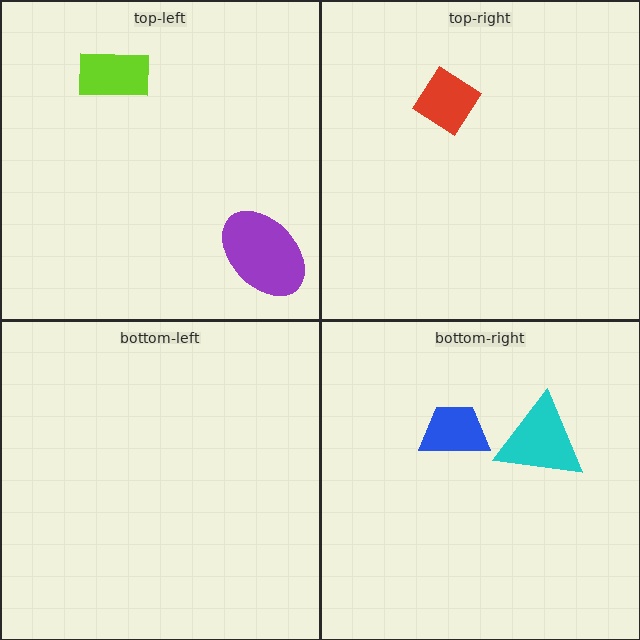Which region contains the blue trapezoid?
The bottom-right region.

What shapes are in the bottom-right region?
The cyan triangle, the blue trapezoid.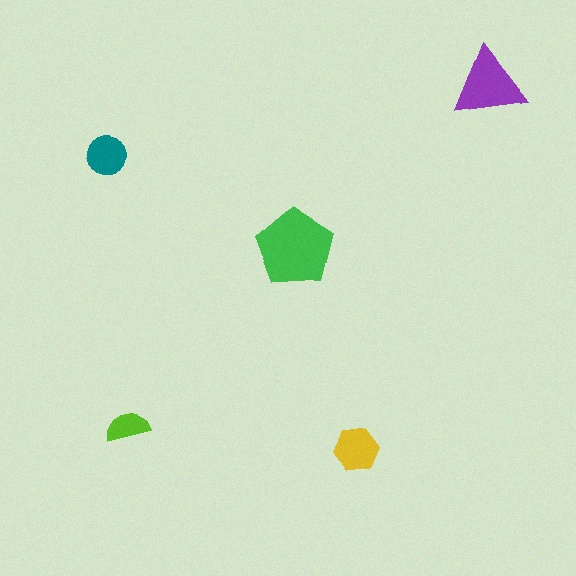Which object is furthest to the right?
The purple triangle is rightmost.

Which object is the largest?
The green pentagon.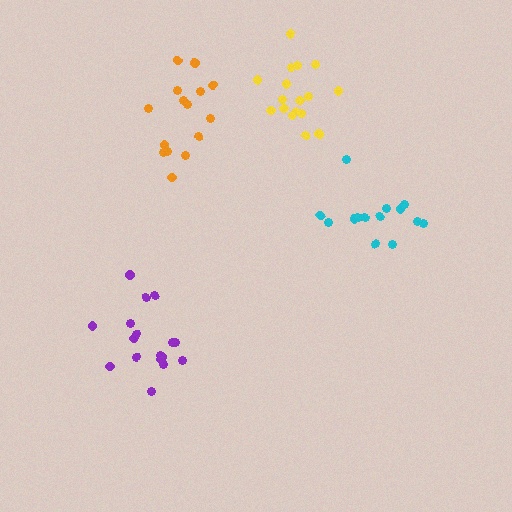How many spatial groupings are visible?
There are 4 spatial groupings.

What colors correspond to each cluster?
The clusters are colored: cyan, orange, purple, yellow.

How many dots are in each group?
Group 1: 14 dots, Group 2: 15 dots, Group 3: 17 dots, Group 4: 17 dots (63 total).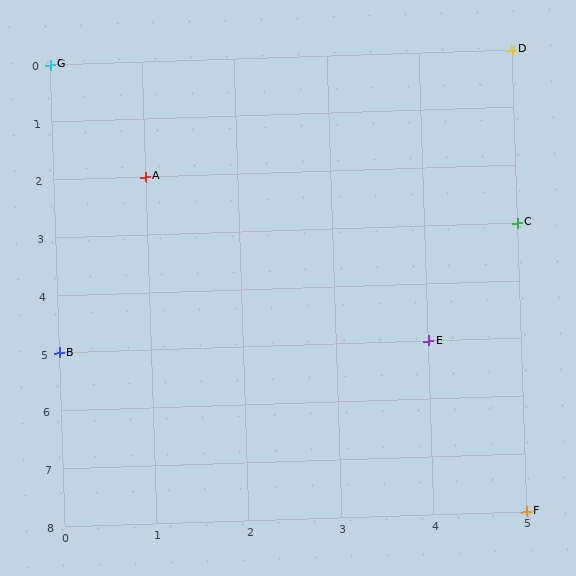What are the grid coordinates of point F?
Point F is at grid coordinates (5, 8).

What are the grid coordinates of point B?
Point B is at grid coordinates (0, 5).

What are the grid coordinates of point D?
Point D is at grid coordinates (5, 0).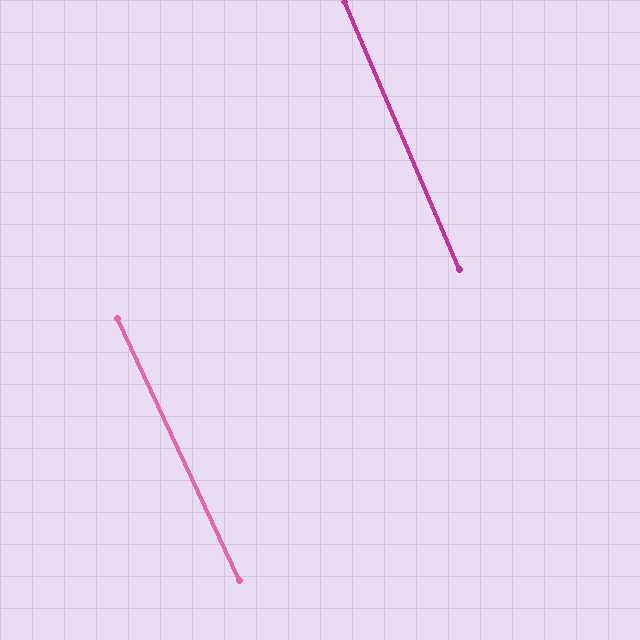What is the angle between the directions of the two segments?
Approximately 2 degrees.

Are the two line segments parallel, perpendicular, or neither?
Parallel — their directions differ by only 1.7°.